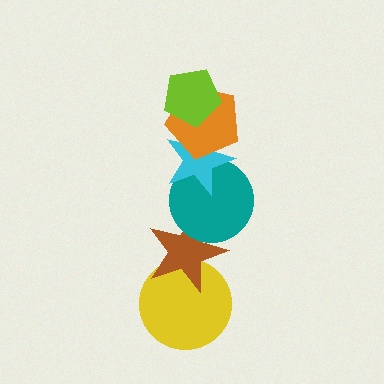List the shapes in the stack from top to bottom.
From top to bottom: the lime pentagon, the orange pentagon, the cyan star, the teal circle, the brown star, the yellow circle.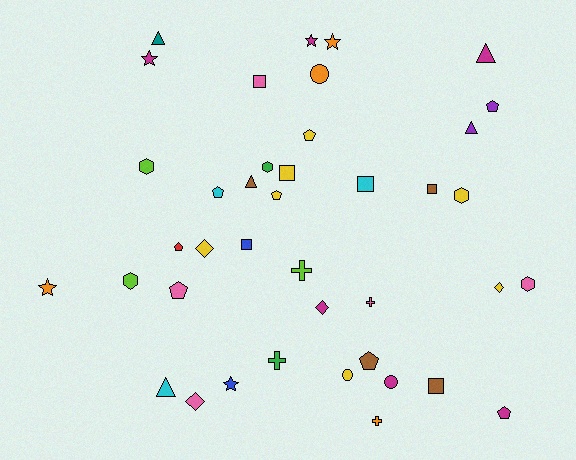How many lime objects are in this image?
There are 3 lime objects.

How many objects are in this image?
There are 40 objects.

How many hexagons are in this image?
There are 5 hexagons.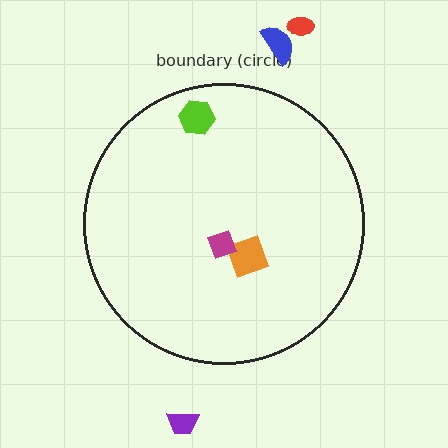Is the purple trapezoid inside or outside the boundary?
Outside.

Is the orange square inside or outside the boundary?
Inside.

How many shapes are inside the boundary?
3 inside, 3 outside.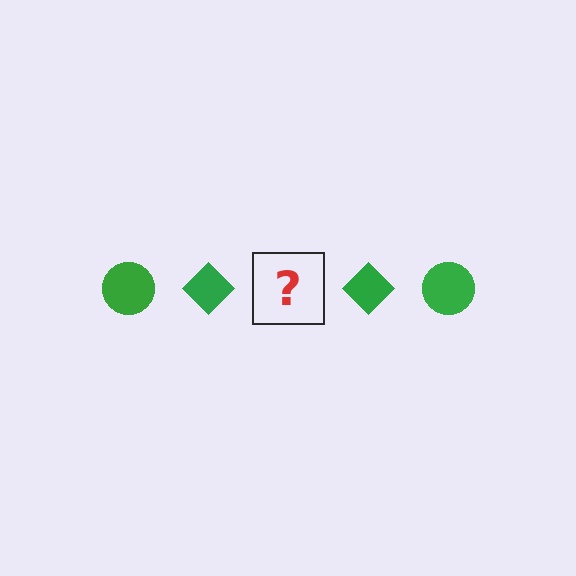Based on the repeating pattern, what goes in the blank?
The blank should be a green circle.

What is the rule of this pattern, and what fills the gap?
The rule is that the pattern cycles through circle, diamond shapes in green. The gap should be filled with a green circle.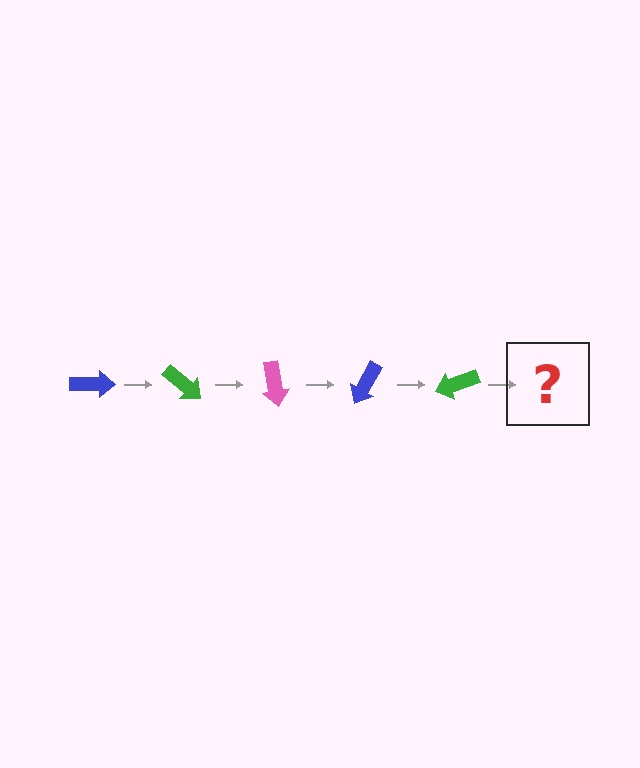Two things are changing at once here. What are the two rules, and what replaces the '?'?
The two rules are that it rotates 40 degrees each step and the color cycles through blue, green, and pink. The '?' should be a pink arrow, rotated 200 degrees from the start.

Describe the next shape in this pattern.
It should be a pink arrow, rotated 200 degrees from the start.